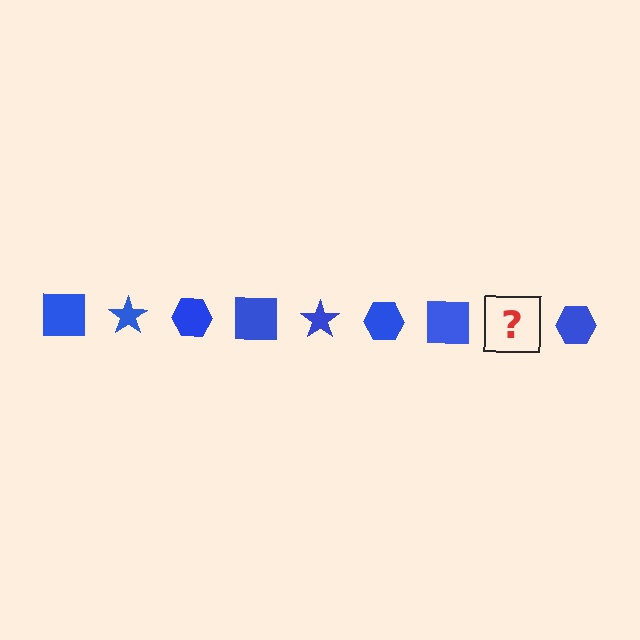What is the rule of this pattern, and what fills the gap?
The rule is that the pattern cycles through square, star, hexagon shapes in blue. The gap should be filled with a blue star.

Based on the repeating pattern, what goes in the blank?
The blank should be a blue star.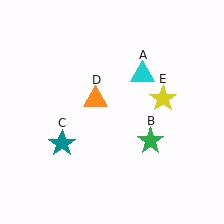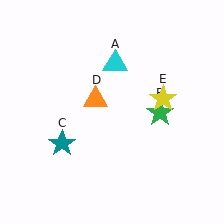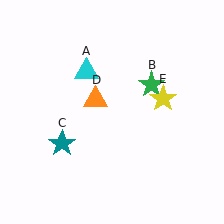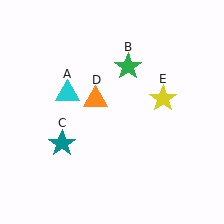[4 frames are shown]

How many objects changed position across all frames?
2 objects changed position: cyan triangle (object A), green star (object B).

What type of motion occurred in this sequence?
The cyan triangle (object A), green star (object B) rotated counterclockwise around the center of the scene.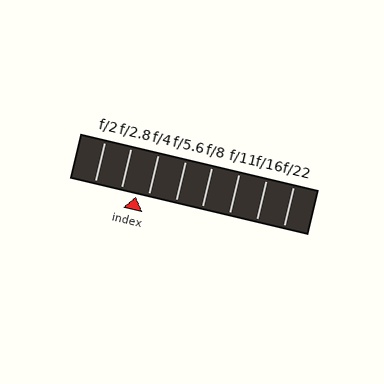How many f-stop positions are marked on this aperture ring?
There are 8 f-stop positions marked.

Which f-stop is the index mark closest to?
The index mark is closest to f/4.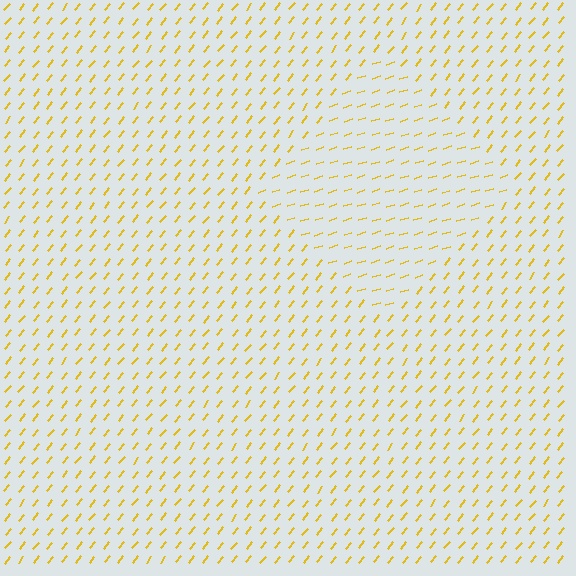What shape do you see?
I see a diamond.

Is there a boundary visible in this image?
Yes, there is a texture boundary formed by a change in line orientation.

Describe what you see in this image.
The image is filled with small yellow line segments. A diamond region in the image has lines oriented differently from the surrounding lines, creating a visible texture boundary.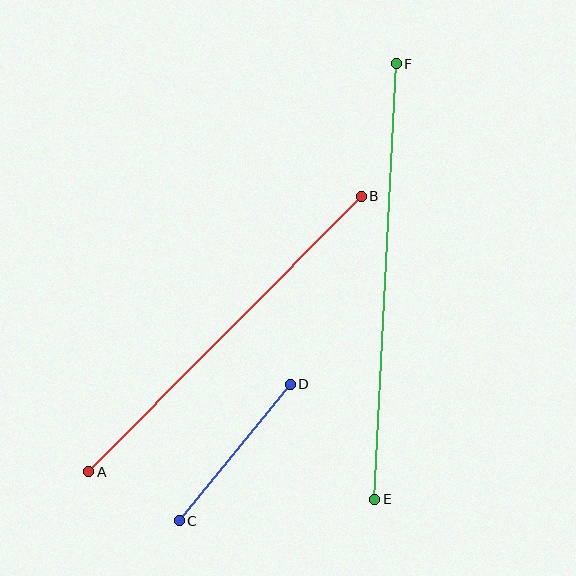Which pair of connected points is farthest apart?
Points E and F are farthest apart.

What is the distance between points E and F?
The distance is approximately 436 pixels.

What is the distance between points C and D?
The distance is approximately 176 pixels.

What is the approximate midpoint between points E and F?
The midpoint is at approximately (386, 281) pixels.